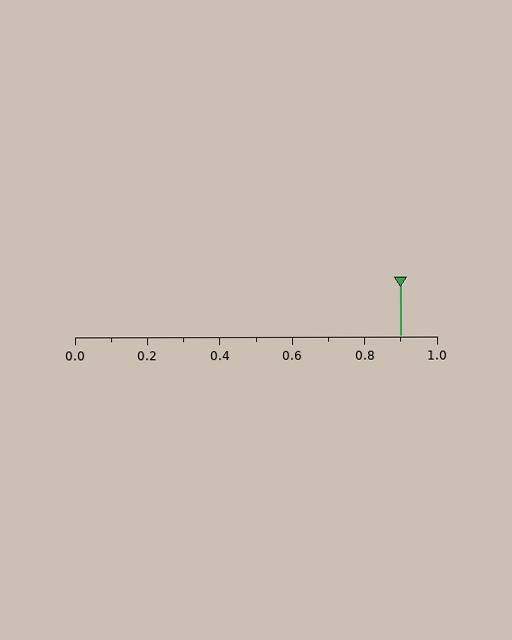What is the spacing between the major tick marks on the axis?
The major ticks are spaced 0.2 apart.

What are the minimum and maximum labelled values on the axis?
The axis runs from 0.0 to 1.0.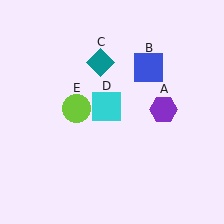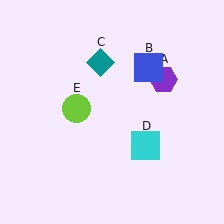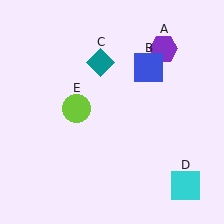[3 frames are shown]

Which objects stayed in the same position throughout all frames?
Blue square (object B) and teal diamond (object C) and lime circle (object E) remained stationary.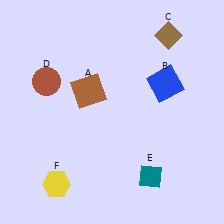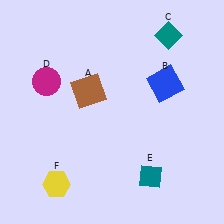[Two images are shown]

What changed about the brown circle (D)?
In Image 1, D is brown. In Image 2, it changed to magenta.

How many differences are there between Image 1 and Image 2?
There are 2 differences between the two images.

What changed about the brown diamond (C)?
In Image 1, C is brown. In Image 2, it changed to teal.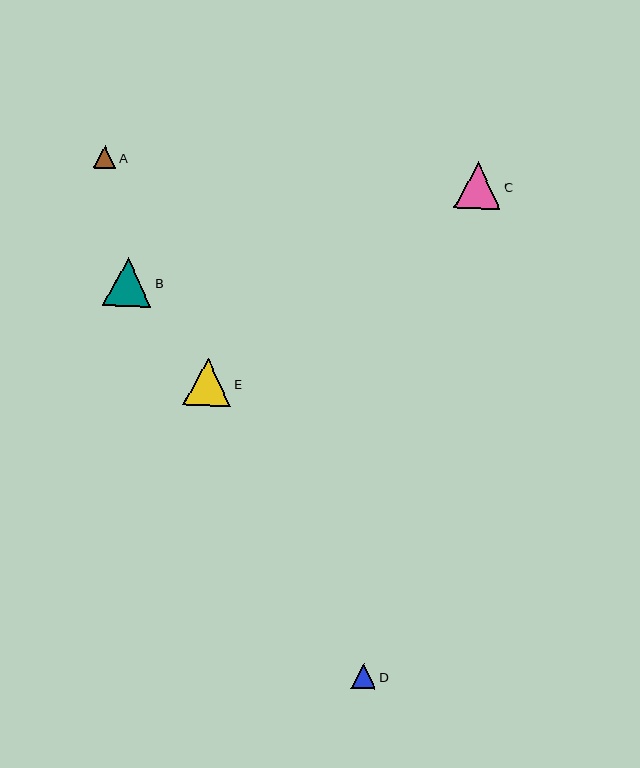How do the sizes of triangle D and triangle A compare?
Triangle D and triangle A are approximately the same size.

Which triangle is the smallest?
Triangle A is the smallest with a size of approximately 23 pixels.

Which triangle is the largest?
Triangle B is the largest with a size of approximately 49 pixels.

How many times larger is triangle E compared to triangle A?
Triangle E is approximately 2.1 times the size of triangle A.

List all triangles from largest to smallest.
From largest to smallest: B, E, C, D, A.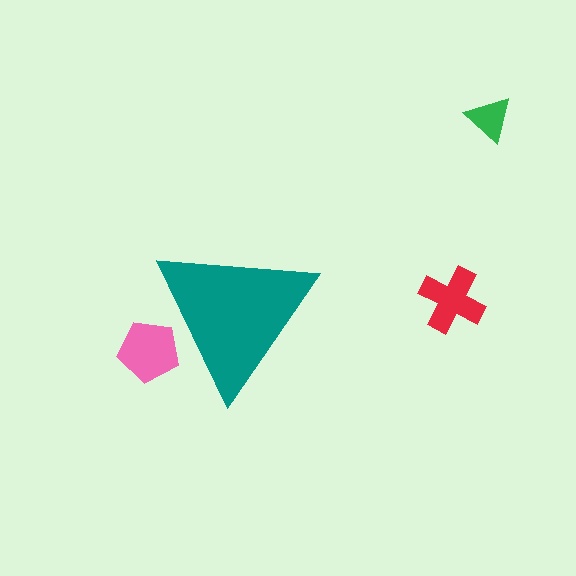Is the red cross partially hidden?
No, the red cross is fully visible.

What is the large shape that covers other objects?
A teal triangle.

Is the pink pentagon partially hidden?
Yes, the pink pentagon is partially hidden behind the teal triangle.